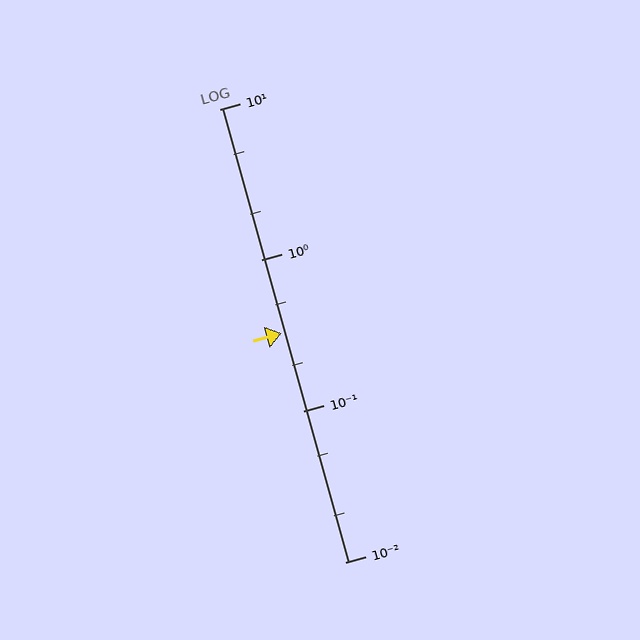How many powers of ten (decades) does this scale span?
The scale spans 3 decades, from 0.01 to 10.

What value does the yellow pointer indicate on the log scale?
The pointer indicates approximately 0.33.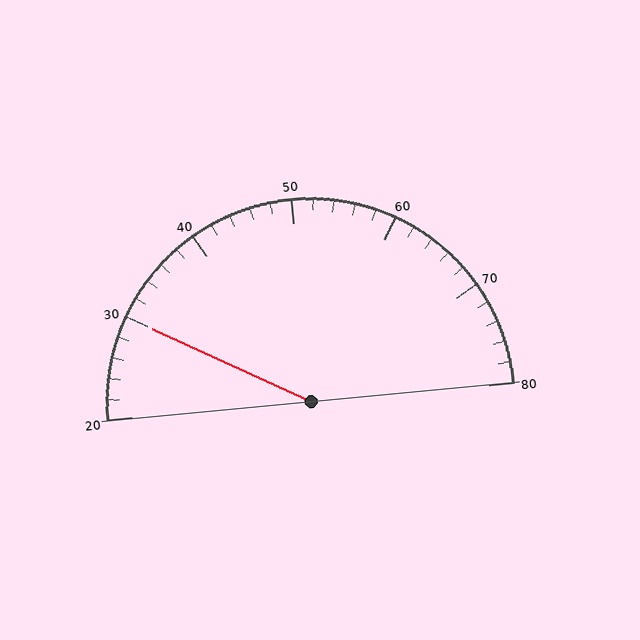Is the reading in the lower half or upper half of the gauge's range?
The reading is in the lower half of the range (20 to 80).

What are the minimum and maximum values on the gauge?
The gauge ranges from 20 to 80.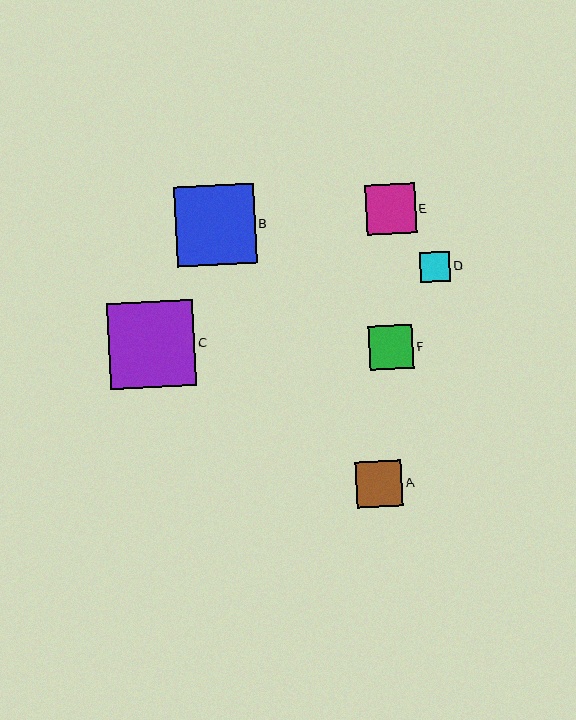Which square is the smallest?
Square D is the smallest with a size of approximately 31 pixels.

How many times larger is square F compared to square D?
Square F is approximately 1.5 times the size of square D.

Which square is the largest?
Square C is the largest with a size of approximately 86 pixels.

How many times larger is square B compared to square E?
Square B is approximately 1.6 times the size of square E.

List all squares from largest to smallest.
From largest to smallest: C, B, E, A, F, D.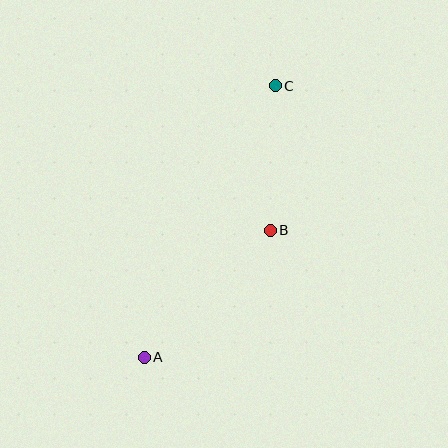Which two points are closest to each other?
Points B and C are closest to each other.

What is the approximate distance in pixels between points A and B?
The distance between A and B is approximately 179 pixels.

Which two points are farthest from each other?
Points A and C are farthest from each other.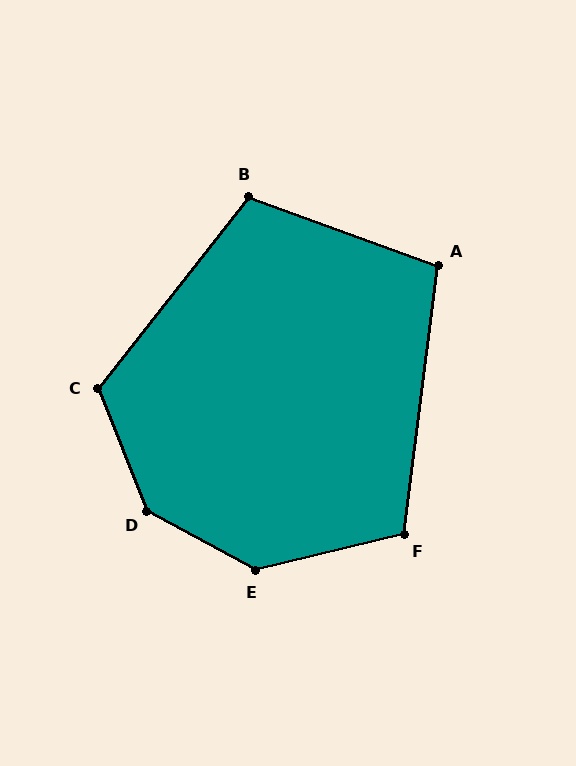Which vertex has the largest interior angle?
D, at approximately 141 degrees.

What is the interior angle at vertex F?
Approximately 111 degrees (obtuse).